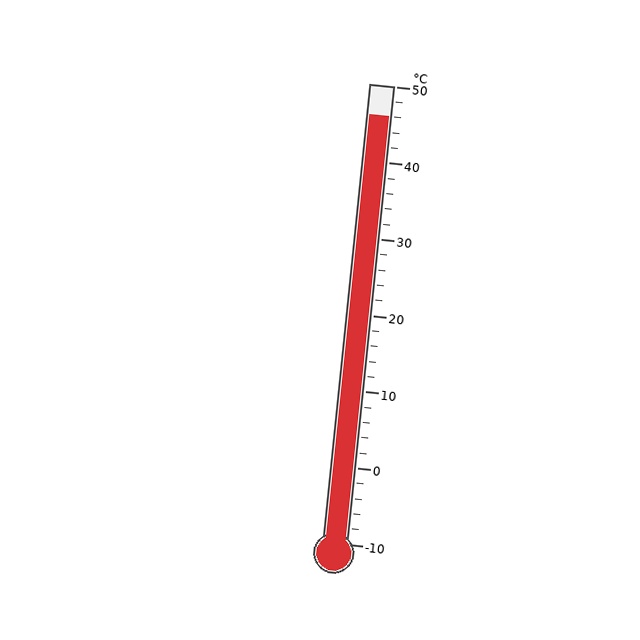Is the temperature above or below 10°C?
The temperature is above 10°C.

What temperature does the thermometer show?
The thermometer shows approximately 46°C.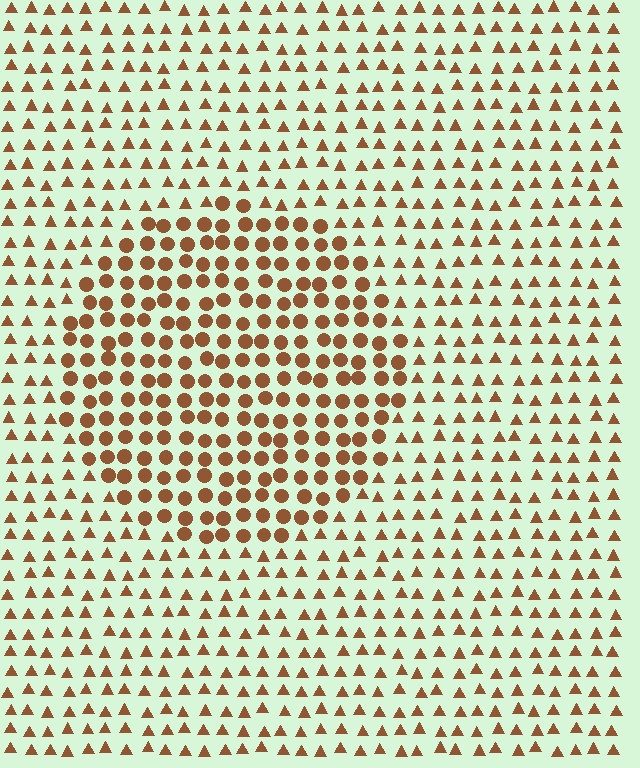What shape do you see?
I see a circle.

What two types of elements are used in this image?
The image uses circles inside the circle region and triangles outside it.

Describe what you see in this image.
The image is filled with small brown elements arranged in a uniform grid. A circle-shaped region contains circles, while the surrounding area contains triangles. The boundary is defined purely by the change in element shape.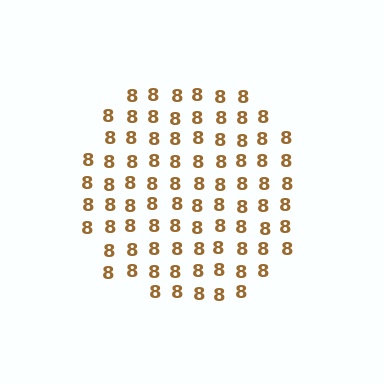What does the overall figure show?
The overall figure shows a circle.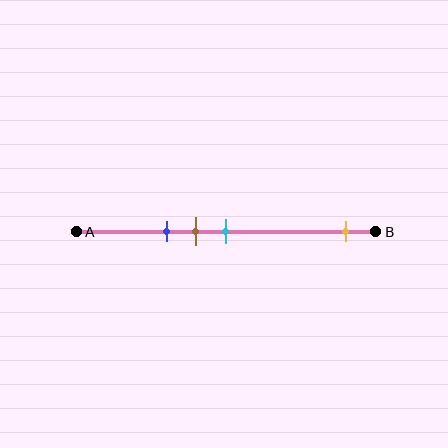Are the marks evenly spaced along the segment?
No, the marks are not evenly spaced.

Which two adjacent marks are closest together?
The brown and cyan marks are the closest adjacent pair.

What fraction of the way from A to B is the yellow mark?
The yellow mark is approximately 90% (0.9) of the way from A to B.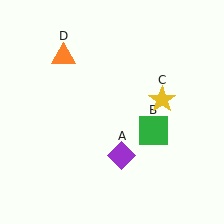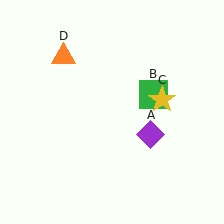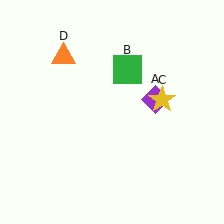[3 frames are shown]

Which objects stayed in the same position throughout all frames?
Yellow star (object C) and orange triangle (object D) remained stationary.